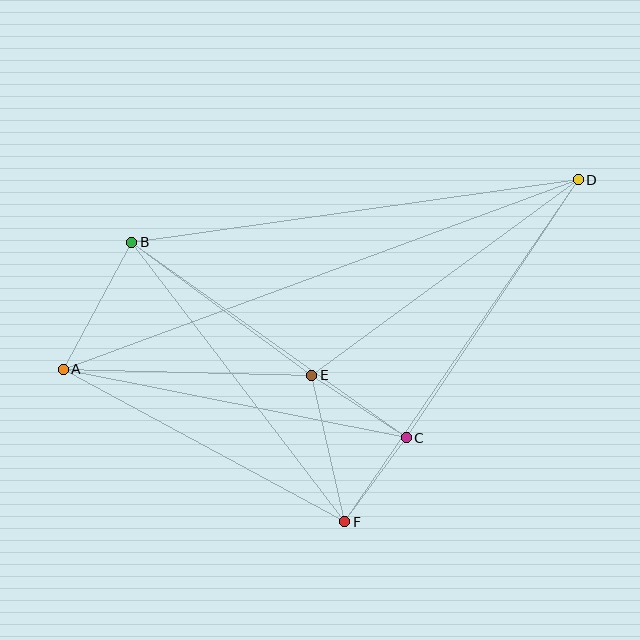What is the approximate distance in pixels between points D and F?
The distance between D and F is approximately 414 pixels.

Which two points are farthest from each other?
Points A and D are farthest from each other.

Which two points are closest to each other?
Points C and F are closest to each other.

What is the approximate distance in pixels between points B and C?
The distance between B and C is approximately 337 pixels.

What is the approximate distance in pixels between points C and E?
The distance between C and E is approximately 113 pixels.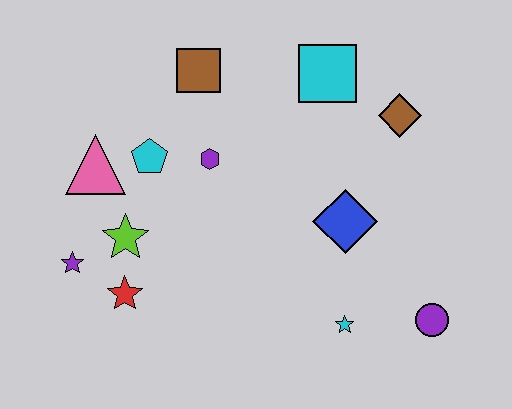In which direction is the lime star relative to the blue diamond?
The lime star is to the left of the blue diamond.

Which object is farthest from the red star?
The brown diamond is farthest from the red star.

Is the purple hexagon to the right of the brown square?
Yes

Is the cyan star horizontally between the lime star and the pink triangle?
No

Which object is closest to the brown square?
The purple hexagon is closest to the brown square.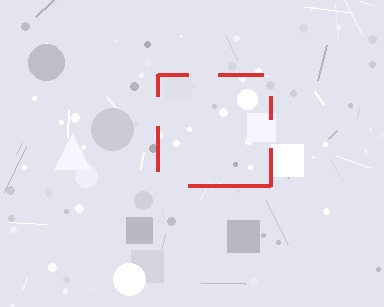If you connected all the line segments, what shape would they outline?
They would outline a square.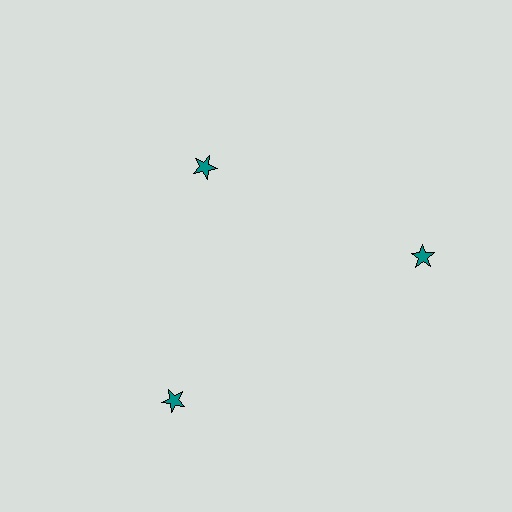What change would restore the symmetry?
The symmetry would be restored by moving it outward, back onto the ring so that all 3 stars sit at equal angles and equal distance from the center.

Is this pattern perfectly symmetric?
No. The 3 teal stars are arranged in a ring, but one element near the 11 o'clock position is pulled inward toward the center, breaking the 3-fold rotational symmetry.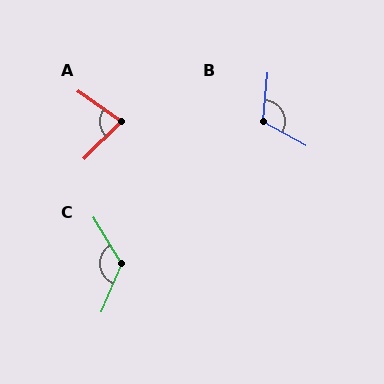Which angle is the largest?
C, at approximately 125 degrees.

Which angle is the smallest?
A, at approximately 79 degrees.